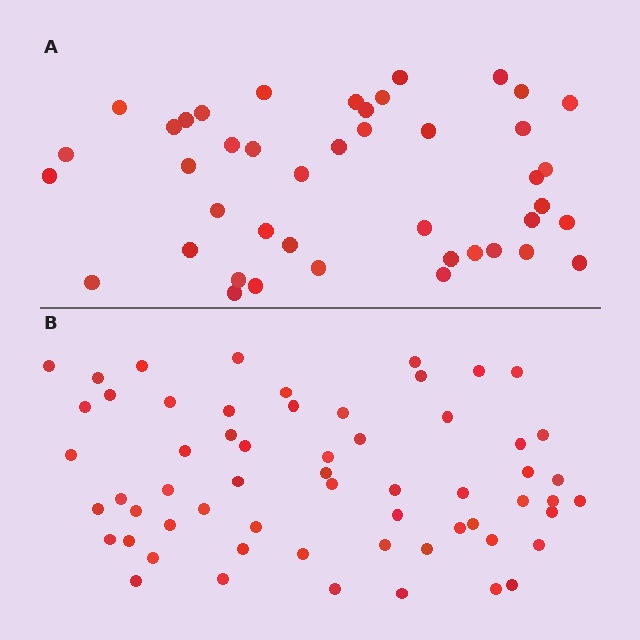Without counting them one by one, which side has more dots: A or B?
Region B (the bottom region) has more dots.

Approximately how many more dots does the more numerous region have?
Region B has approximately 15 more dots than region A.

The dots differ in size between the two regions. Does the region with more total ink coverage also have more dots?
No. Region A has more total ink coverage because its dots are larger, but region B actually contains more individual dots. Total area can be misleading — the number of items is what matters here.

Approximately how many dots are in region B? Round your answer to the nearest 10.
About 60 dots.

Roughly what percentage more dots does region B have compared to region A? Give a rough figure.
About 40% more.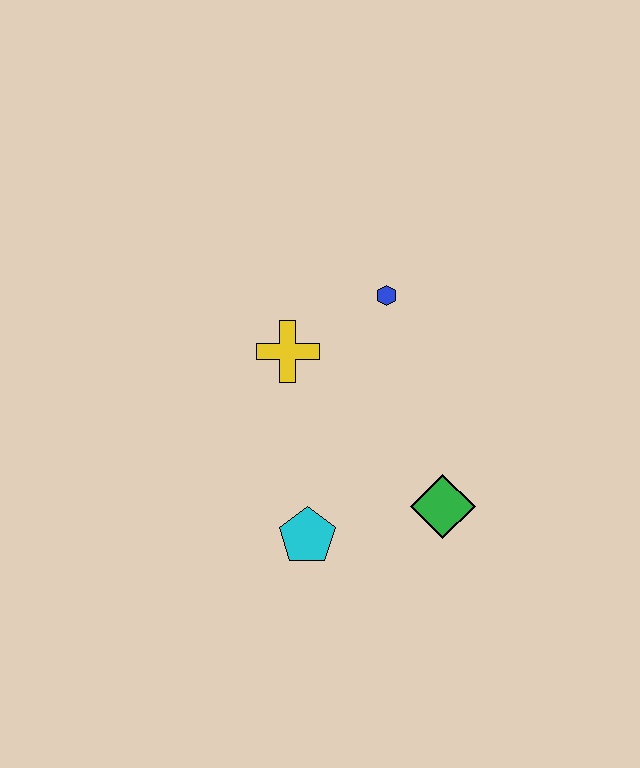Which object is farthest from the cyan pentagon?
The blue hexagon is farthest from the cyan pentagon.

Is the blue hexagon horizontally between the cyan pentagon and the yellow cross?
No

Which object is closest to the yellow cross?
The blue hexagon is closest to the yellow cross.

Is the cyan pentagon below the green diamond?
Yes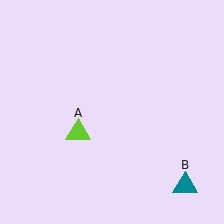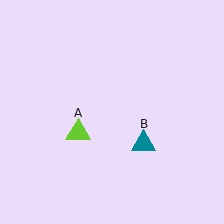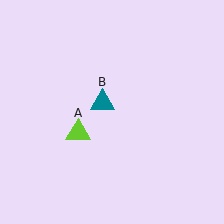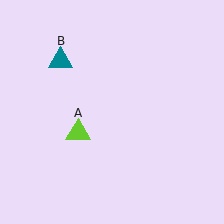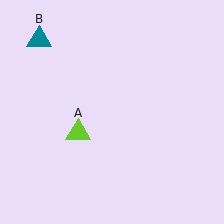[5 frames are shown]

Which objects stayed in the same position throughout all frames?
Lime triangle (object A) remained stationary.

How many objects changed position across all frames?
1 object changed position: teal triangle (object B).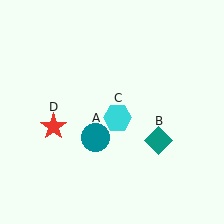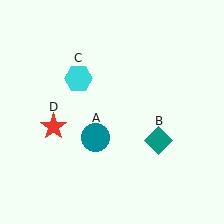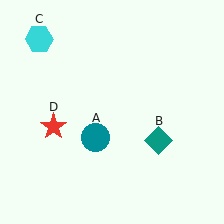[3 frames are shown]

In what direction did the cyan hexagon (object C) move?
The cyan hexagon (object C) moved up and to the left.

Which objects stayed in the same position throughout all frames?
Teal circle (object A) and teal diamond (object B) and red star (object D) remained stationary.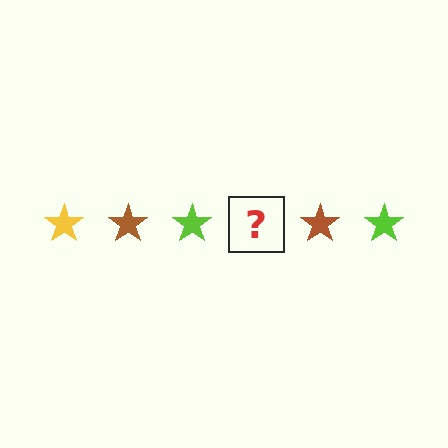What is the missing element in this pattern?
The missing element is a yellow star.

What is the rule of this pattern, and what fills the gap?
The rule is that the pattern cycles through yellow, brown, lime stars. The gap should be filled with a yellow star.